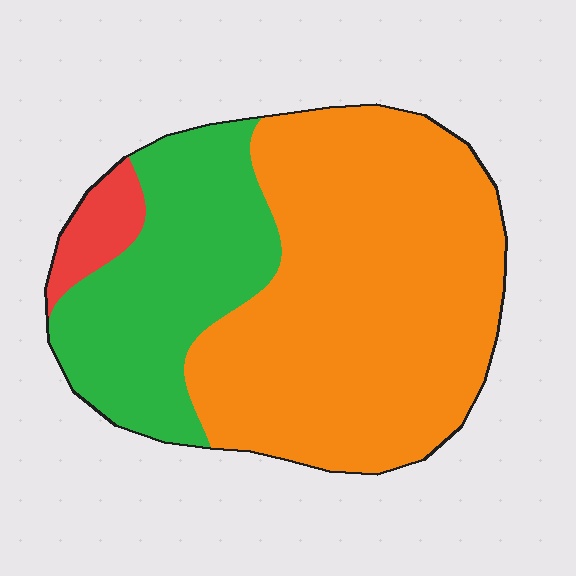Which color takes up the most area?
Orange, at roughly 65%.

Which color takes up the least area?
Red, at roughly 5%.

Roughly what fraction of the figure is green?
Green covers roughly 30% of the figure.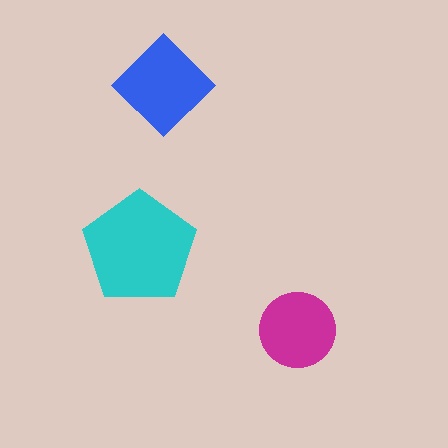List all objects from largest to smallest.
The cyan pentagon, the blue diamond, the magenta circle.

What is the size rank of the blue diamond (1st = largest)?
2nd.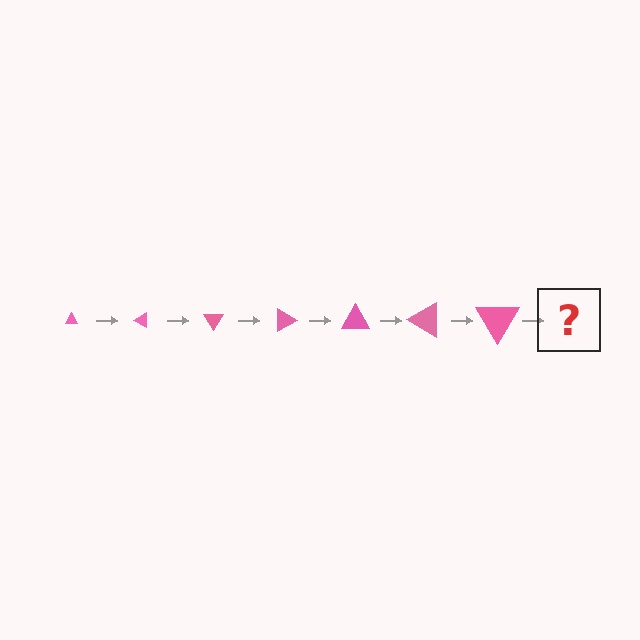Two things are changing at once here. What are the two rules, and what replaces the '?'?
The two rules are that the triangle grows larger each step and it rotates 30 degrees each step. The '?' should be a triangle, larger than the previous one and rotated 210 degrees from the start.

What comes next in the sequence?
The next element should be a triangle, larger than the previous one and rotated 210 degrees from the start.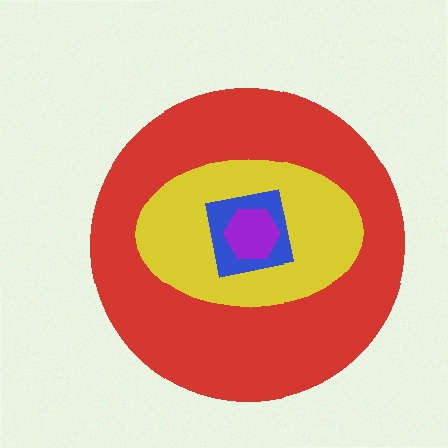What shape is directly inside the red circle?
The yellow ellipse.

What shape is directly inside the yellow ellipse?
The blue square.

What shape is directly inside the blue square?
The purple hexagon.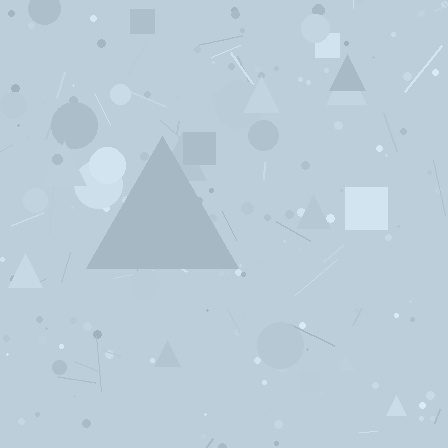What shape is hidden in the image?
A triangle is hidden in the image.